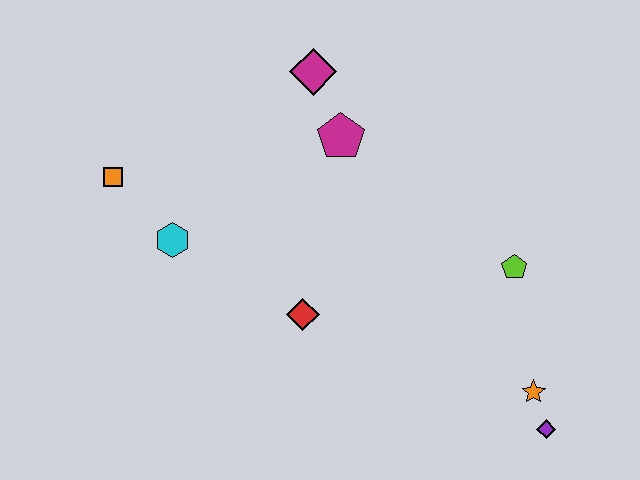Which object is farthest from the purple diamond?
The orange square is farthest from the purple diamond.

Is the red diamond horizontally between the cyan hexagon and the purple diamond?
Yes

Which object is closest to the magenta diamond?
The magenta pentagon is closest to the magenta diamond.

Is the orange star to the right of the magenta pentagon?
Yes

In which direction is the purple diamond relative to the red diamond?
The purple diamond is to the right of the red diamond.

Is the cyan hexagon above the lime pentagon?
Yes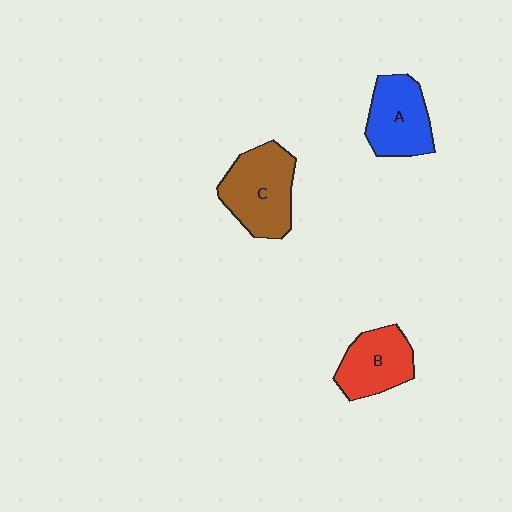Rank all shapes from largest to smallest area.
From largest to smallest: C (brown), A (blue), B (red).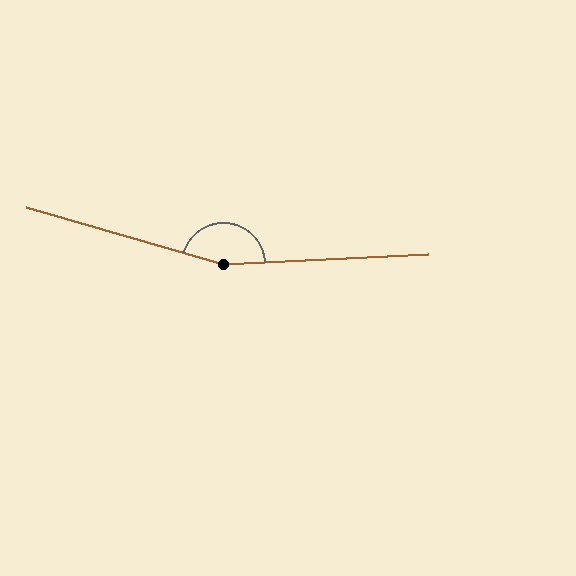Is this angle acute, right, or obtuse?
It is obtuse.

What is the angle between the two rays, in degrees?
Approximately 161 degrees.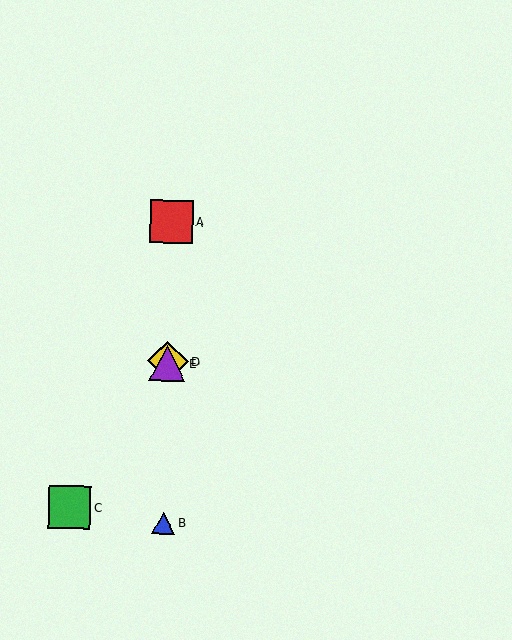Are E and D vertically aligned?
Yes, both are at x≈168.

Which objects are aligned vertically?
Objects A, B, D, E are aligned vertically.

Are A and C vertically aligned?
No, A is at x≈171 and C is at x≈70.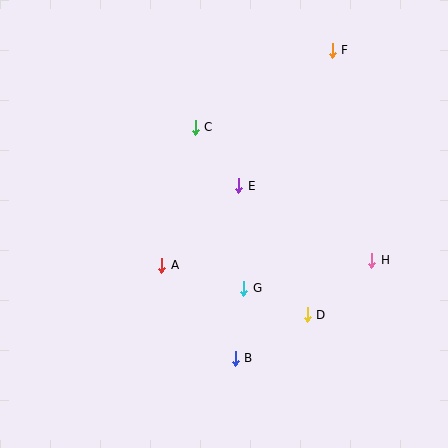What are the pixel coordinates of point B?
Point B is at (235, 358).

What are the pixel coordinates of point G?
Point G is at (244, 288).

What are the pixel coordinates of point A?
Point A is at (162, 266).